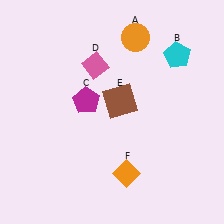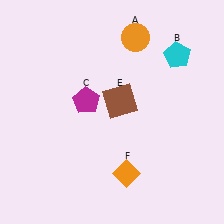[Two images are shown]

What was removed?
The pink diamond (D) was removed in Image 2.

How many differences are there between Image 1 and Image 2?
There is 1 difference between the two images.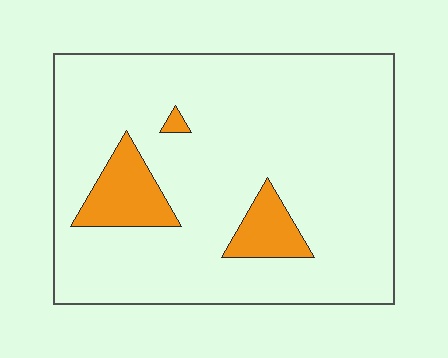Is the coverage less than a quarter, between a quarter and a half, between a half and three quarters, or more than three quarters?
Less than a quarter.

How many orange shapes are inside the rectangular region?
3.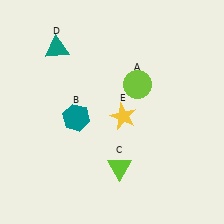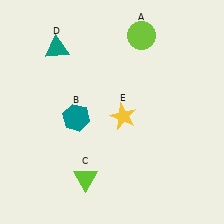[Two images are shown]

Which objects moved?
The objects that moved are: the lime circle (A), the lime triangle (C).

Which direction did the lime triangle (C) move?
The lime triangle (C) moved left.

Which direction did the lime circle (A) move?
The lime circle (A) moved up.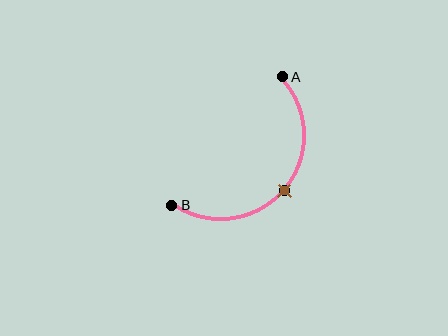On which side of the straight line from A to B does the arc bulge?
The arc bulges below and to the right of the straight line connecting A and B.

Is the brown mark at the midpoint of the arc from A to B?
Yes. The brown mark lies on the arc at equal arc-length from both A and B — it is the arc midpoint.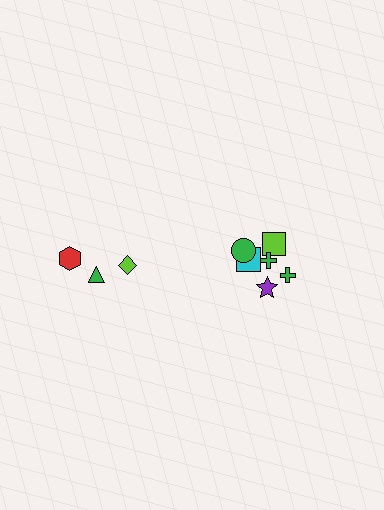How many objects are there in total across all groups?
There are 9 objects.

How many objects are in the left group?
There are 3 objects.